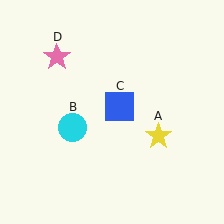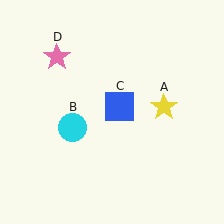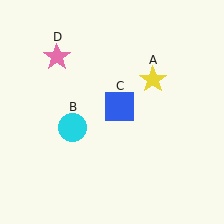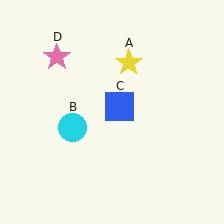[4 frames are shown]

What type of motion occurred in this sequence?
The yellow star (object A) rotated counterclockwise around the center of the scene.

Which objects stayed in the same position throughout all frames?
Cyan circle (object B) and blue square (object C) and pink star (object D) remained stationary.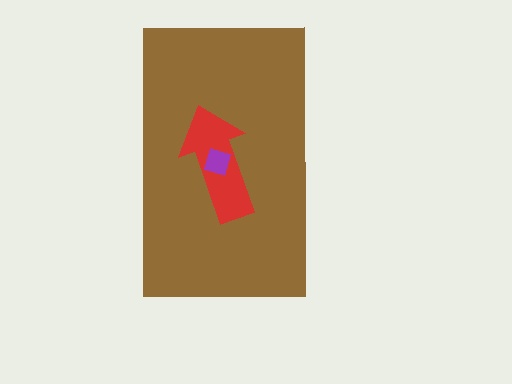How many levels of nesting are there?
3.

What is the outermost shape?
The brown rectangle.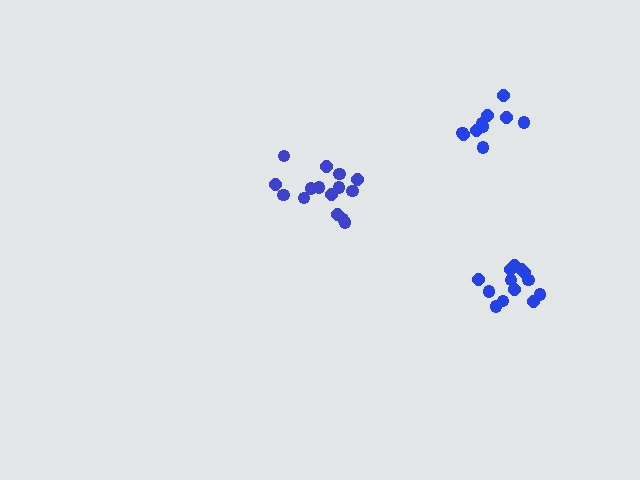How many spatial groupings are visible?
There are 3 spatial groupings.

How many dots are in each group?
Group 1: 15 dots, Group 2: 10 dots, Group 3: 13 dots (38 total).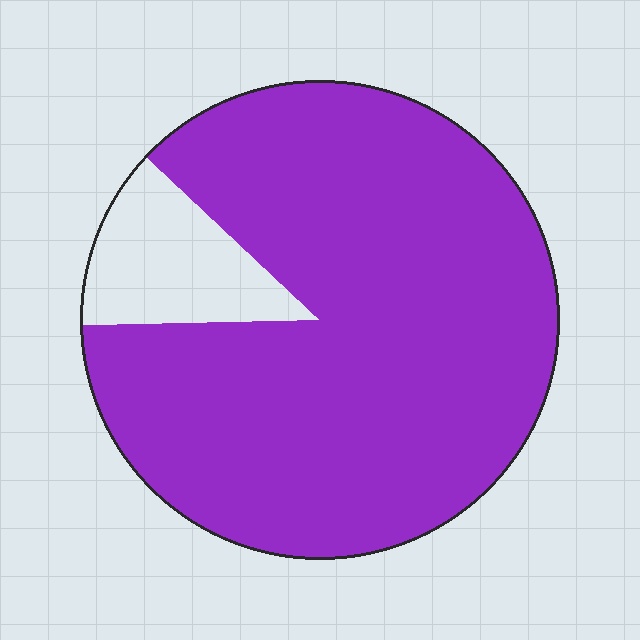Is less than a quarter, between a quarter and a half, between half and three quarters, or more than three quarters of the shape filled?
More than three quarters.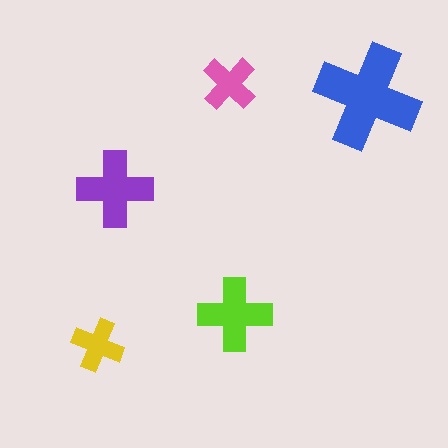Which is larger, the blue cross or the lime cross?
The blue one.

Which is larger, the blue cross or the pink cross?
The blue one.